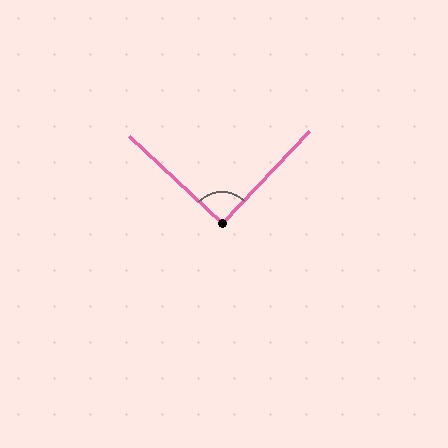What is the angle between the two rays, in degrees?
Approximately 90 degrees.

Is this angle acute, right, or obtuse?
It is approximately a right angle.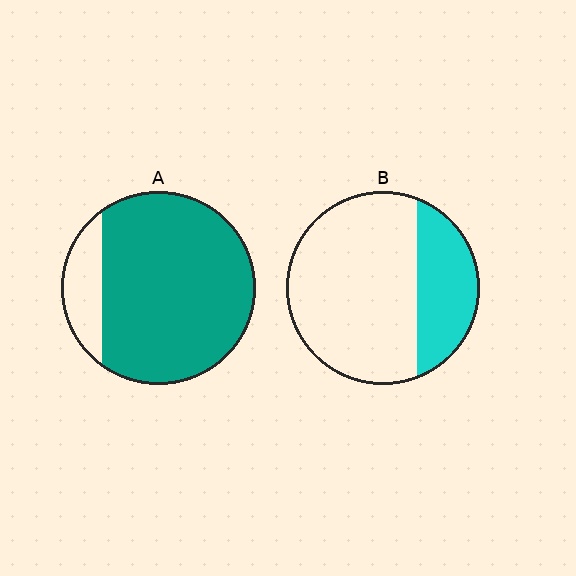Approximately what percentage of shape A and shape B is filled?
A is approximately 85% and B is approximately 30%.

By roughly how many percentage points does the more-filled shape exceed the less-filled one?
By roughly 55 percentage points (A over B).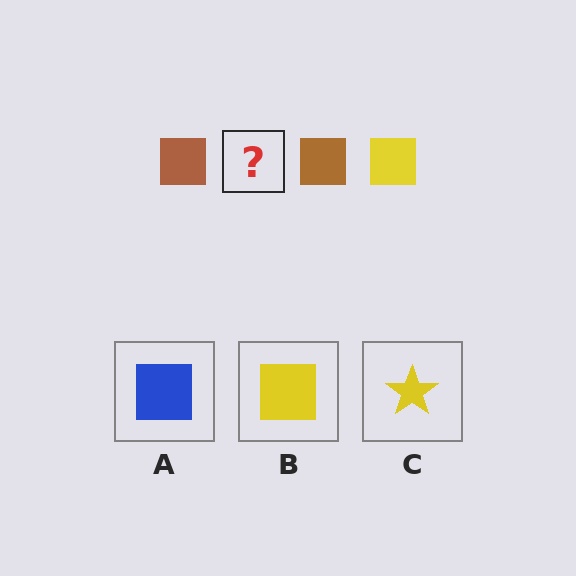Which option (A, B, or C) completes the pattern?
B.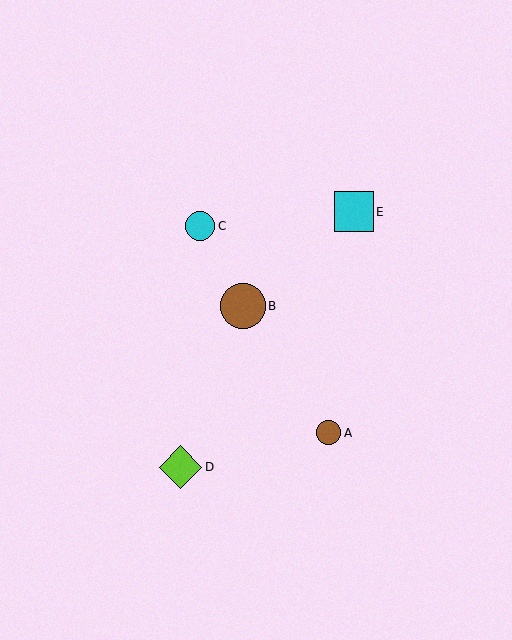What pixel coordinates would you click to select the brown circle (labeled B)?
Click at (243, 306) to select the brown circle B.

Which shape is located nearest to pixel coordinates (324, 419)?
The brown circle (labeled A) at (329, 433) is nearest to that location.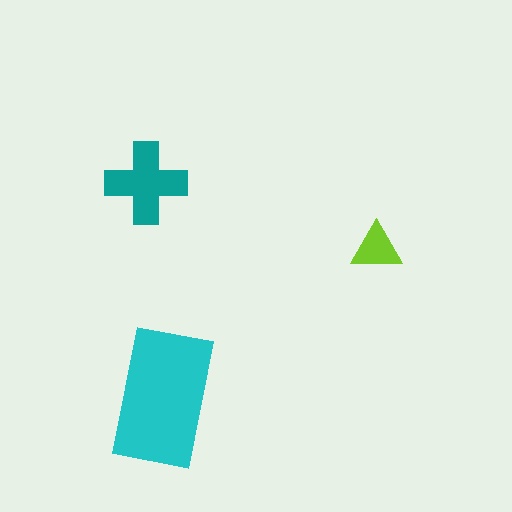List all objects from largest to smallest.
The cyan rectangle, the teal cross, the lime triangle.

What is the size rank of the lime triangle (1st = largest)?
3rd.